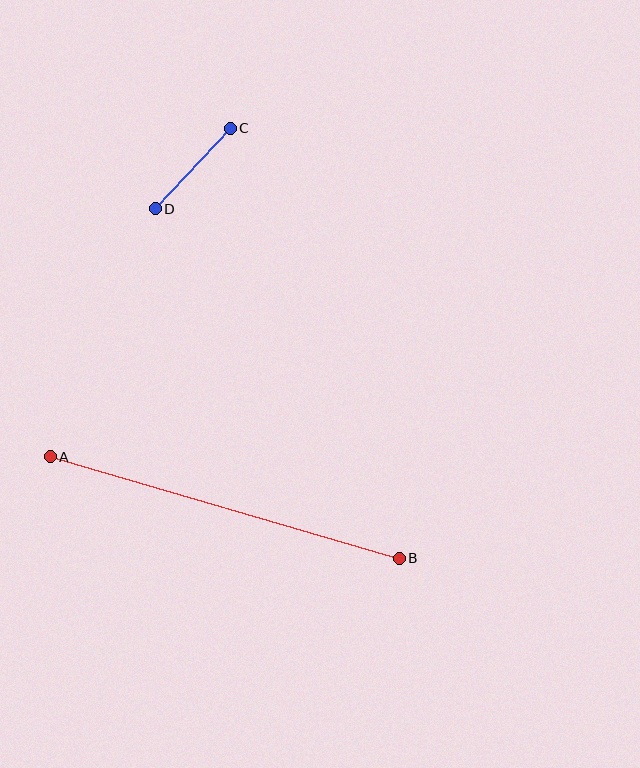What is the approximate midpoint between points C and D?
The midpoint is at approximately (193, 169) pixels.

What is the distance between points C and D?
The distance is approximately 110 pixels.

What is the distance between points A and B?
The distance is approximately 363 pixels.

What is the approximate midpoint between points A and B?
The midpoint is at approximately (225, 508) pixels.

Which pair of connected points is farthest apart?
Points A and B are farthest apart.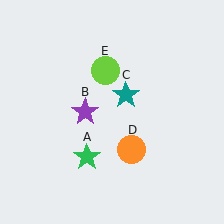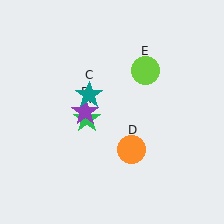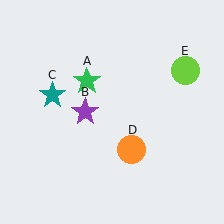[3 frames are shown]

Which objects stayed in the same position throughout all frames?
Purple star (object B) and orange circle (object D) remained stationary.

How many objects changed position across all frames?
3 objects changed position: green star (object A), teal star (object C), lime circle (object E).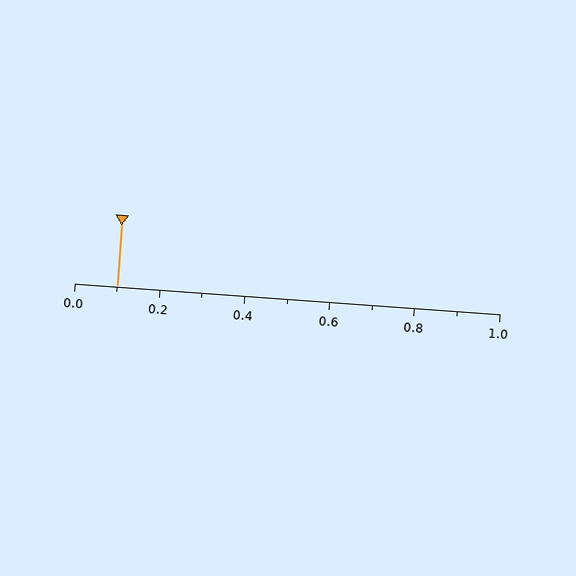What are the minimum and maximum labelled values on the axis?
The axis runs from 0.0 to 1.0.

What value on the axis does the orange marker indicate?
The marker indicates approximately 0.1.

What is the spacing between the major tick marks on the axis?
The major ticks are spaced 0.2 apart.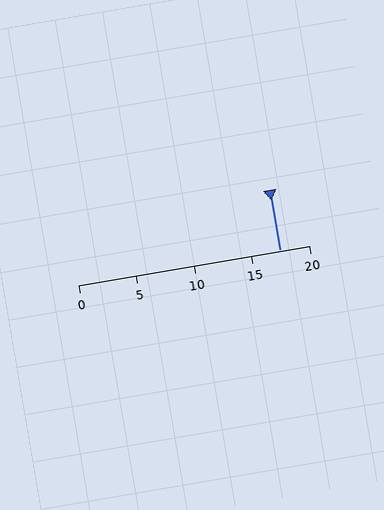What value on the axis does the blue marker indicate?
The marker indicates approximately 17.5.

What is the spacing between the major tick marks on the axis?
The major ticks are spaced 5 apart.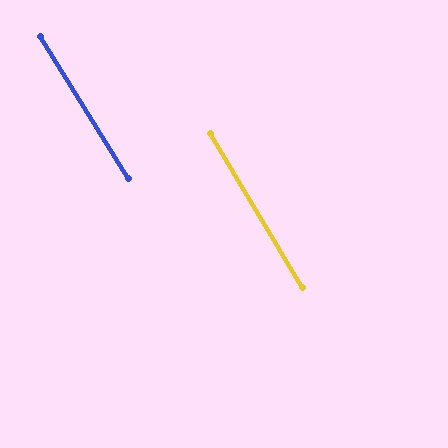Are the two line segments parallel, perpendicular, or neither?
Parallel — their directions differ by only 0.8°.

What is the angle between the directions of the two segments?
Approximately 1 degree.